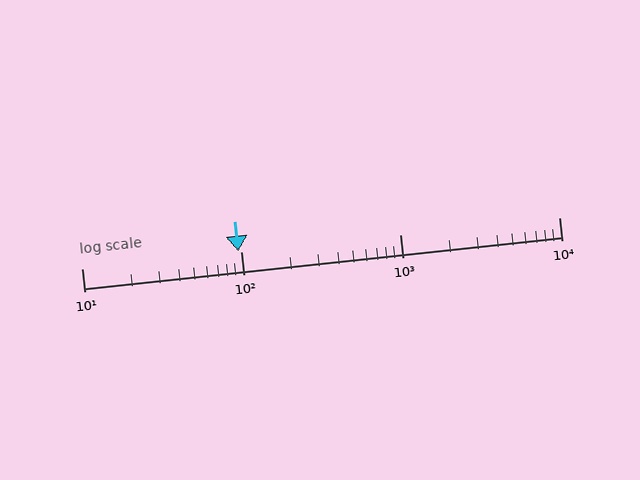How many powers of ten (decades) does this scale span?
The scale spans 3 decades, from 10 to 10000.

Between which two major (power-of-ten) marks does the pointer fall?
The pointer is between 10 and 100.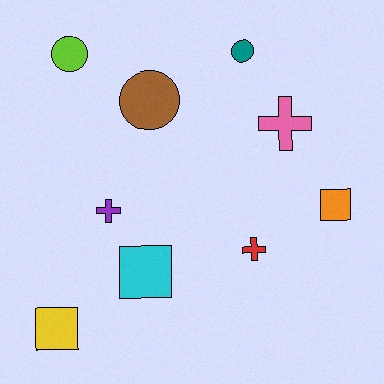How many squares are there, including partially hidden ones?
There are 3 squares.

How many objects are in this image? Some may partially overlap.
There are 9 objects.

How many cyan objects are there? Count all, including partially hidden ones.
There is 1 cyan object.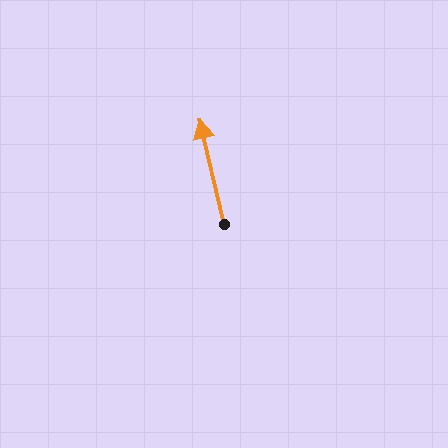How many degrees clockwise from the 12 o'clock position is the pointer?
Approximately 347 degrees.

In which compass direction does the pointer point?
North.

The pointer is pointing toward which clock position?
Roughly 12 o'clock.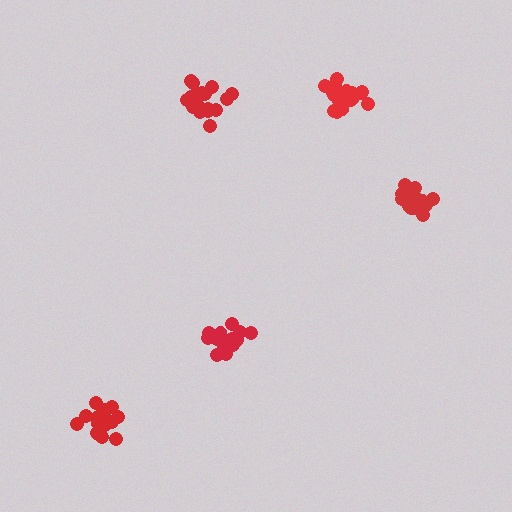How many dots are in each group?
Group 1: 18 dots, Group 2: 19 dots, Group 3: 19 dots, Group 4: 20 dots, Group 5: 19 dots (95 total).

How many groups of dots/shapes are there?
There are 5 groups.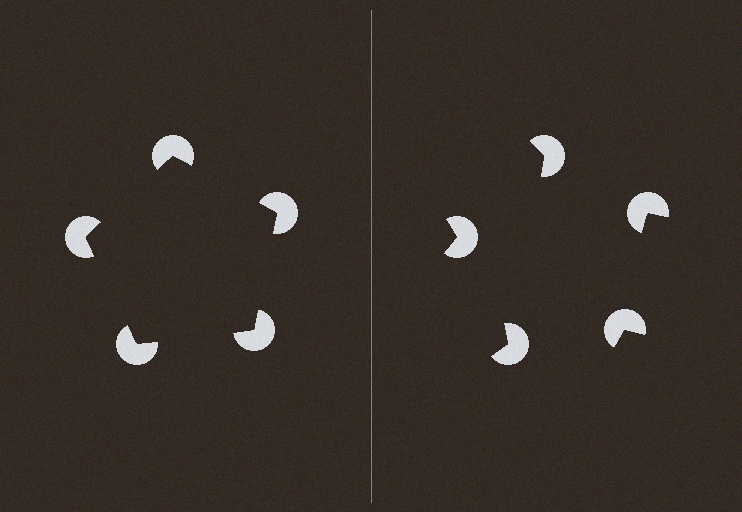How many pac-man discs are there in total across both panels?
10 — 5 on each side.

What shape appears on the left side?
An illusory pentagon.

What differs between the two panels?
The pac-man discs are positioned identically on both sides; only the wedge orientations differ. On the left they align to a pentagon; on the right they are misaligned.